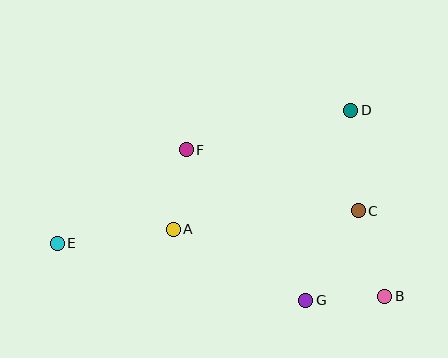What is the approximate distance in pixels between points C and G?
The distance between C and G is approximately 103 pixels.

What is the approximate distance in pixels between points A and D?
The distance between A and D is approximately 214 pixels.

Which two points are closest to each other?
Points B and G are closest to each other.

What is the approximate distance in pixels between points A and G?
The distance between A and G is approximately 150 pixels.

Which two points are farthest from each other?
Points B and E are farthest from each other.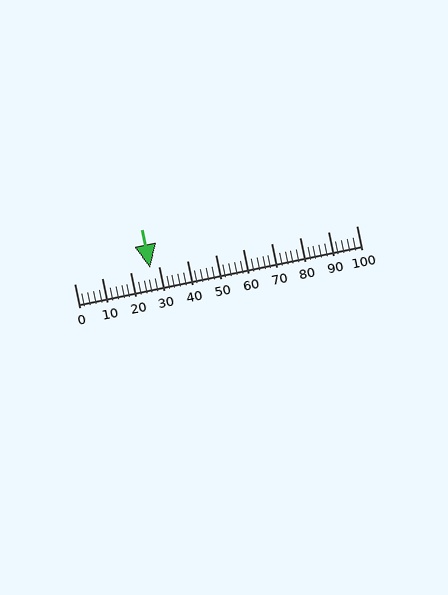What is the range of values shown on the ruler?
The ruler shows values from 0 to 100.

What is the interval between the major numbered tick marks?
The major tick marks are spaced 10 units apart.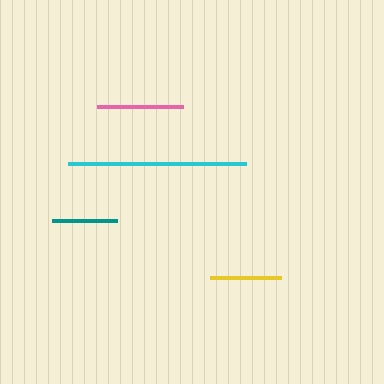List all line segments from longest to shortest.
From longest to shortest: cyan, pink, yellow, teal.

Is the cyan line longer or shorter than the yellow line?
The cyan line is longer than the yellow line.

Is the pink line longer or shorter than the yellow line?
The pink line is longer than the yellow line.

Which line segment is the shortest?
The teal line is the shortest at approximately 65 pixels.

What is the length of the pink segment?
The pink segment is approximately 86 pixels long.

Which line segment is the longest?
The cyan line is the longest at approximately 177 pixels.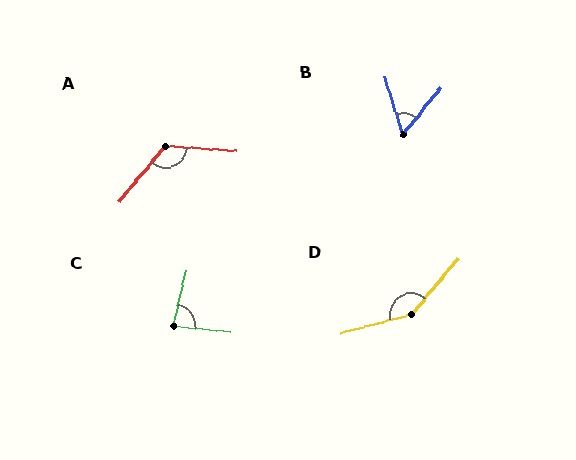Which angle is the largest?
D, at approximately 146 degrees.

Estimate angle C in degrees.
Approximately 83 degrees.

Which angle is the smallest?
B, at approximately 56 degrees.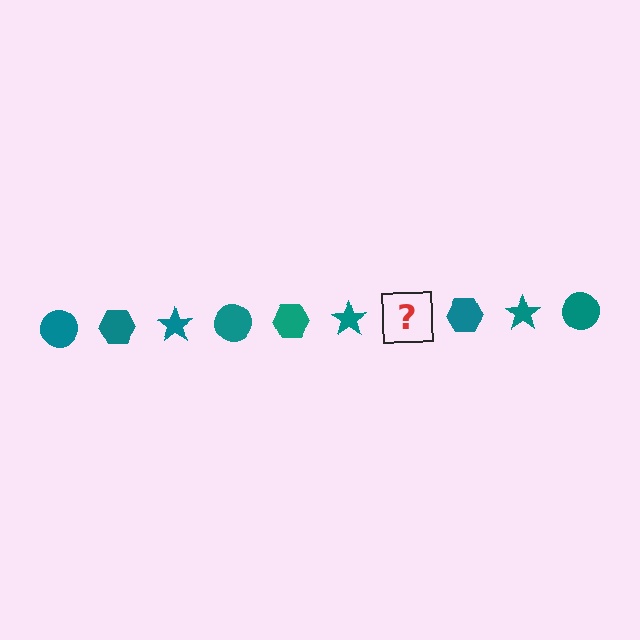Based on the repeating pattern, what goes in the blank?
The blank should be a teal circle.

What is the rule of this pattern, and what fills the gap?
The rule is that the pattern cycles through circle, hexagon, star shapes in teal. The gap should be filled with a teal circle.